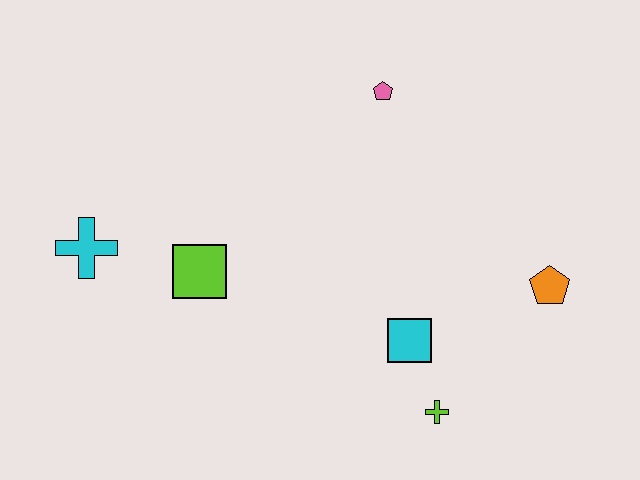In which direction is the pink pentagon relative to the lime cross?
The pink pentagon is above the lime cross.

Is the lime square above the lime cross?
Yes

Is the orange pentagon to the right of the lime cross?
Yes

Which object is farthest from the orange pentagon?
The cyan cross is farthest from the orange pentagon.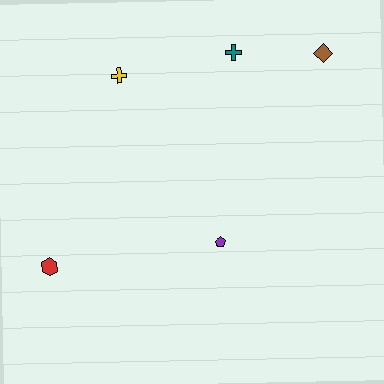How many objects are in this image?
There are 5 objects.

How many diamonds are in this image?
There is 1 diamond.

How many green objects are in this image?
There are no green objects.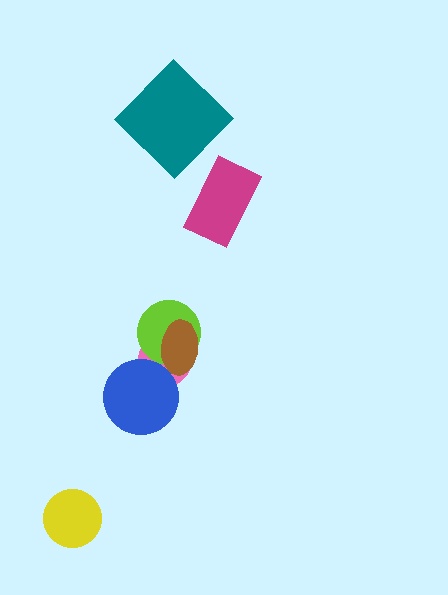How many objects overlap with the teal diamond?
0 objects overlap with the teal diamond.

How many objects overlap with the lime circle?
2 objects overlap with the lime circle.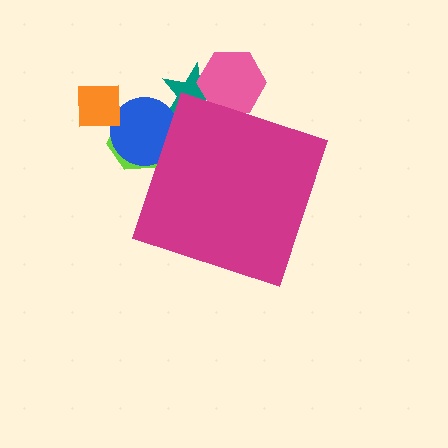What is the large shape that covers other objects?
A magenta diamond.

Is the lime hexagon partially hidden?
Yes, the lime hexagon is partially hidden behind the magenta diamond.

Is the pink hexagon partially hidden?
Yes, the pink hexagon is partially hidden behind the magenta diamond.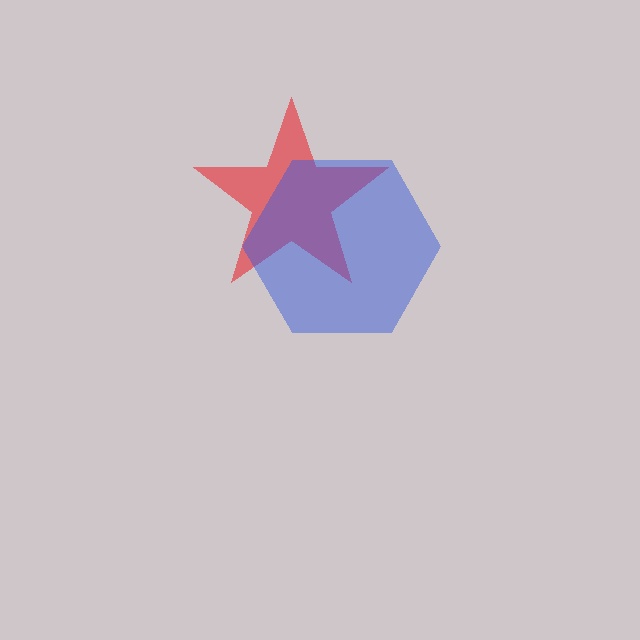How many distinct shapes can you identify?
There are 2 distinct shapes: a red star, a blue hexagon.